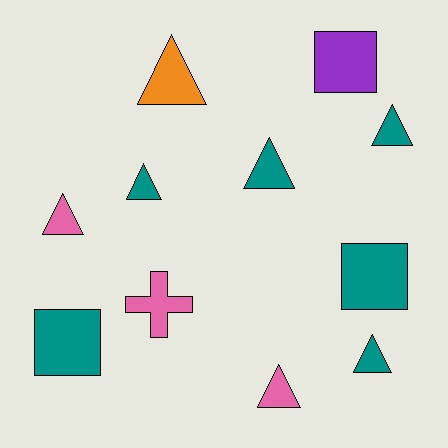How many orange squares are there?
There are no orange squares.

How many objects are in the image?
There are 11 objects.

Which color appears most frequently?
Teal, with 6 objects.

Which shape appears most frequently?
Triangle, with 7 objects.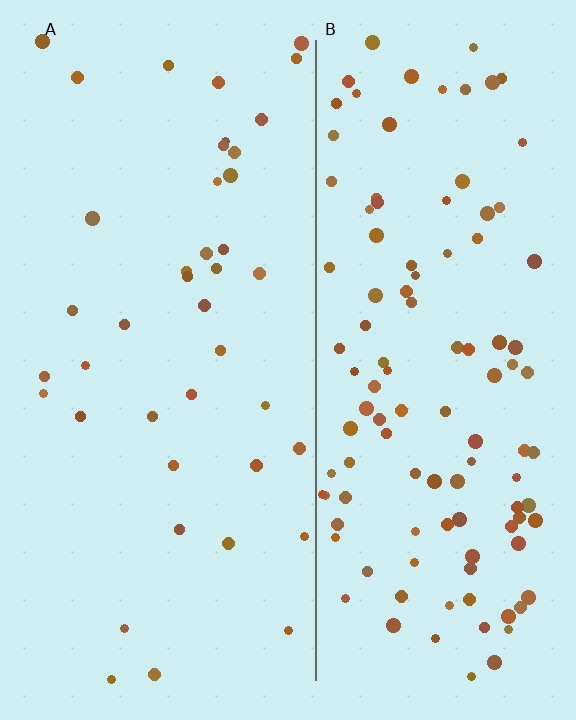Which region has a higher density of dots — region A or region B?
B (the right).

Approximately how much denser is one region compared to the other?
Approximately 2.9× — region B over region A.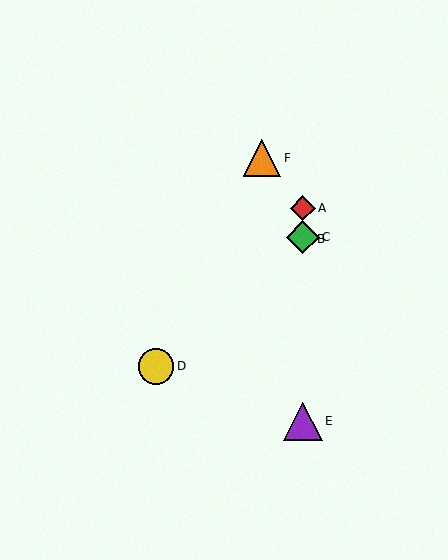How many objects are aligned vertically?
4 objects (A, B, C, E) are aligned vertically.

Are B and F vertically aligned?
No, B is at x≈303 and F is at x≈262.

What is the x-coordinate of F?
Object F is at x≈262.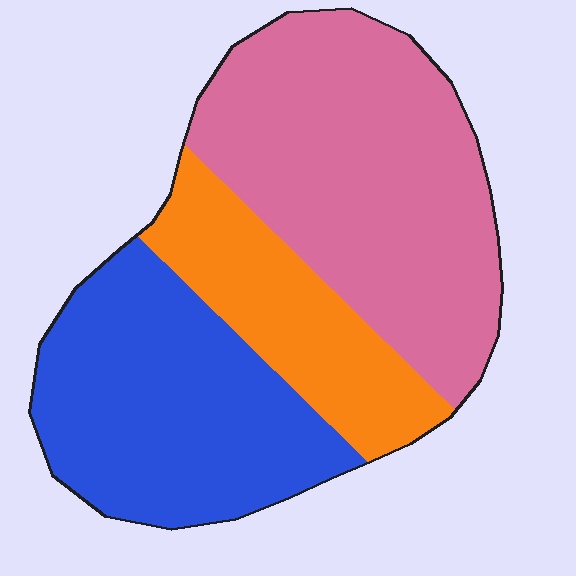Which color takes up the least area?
Orange, at roughly 20%.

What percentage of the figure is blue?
Blue covers around 35% of the figure.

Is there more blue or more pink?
Pink.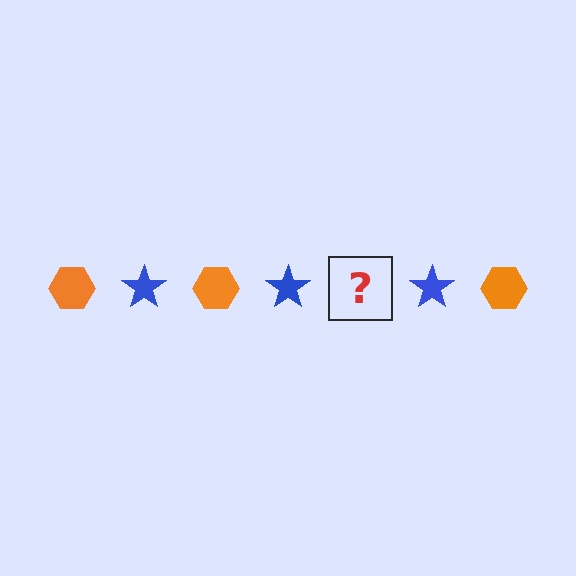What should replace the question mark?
The question mark should be replaced with an orange hexagon.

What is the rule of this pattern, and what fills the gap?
The rule is that the pattern alternates between orange hexagon and blue star. The gap should be filled with an orange hexagon.